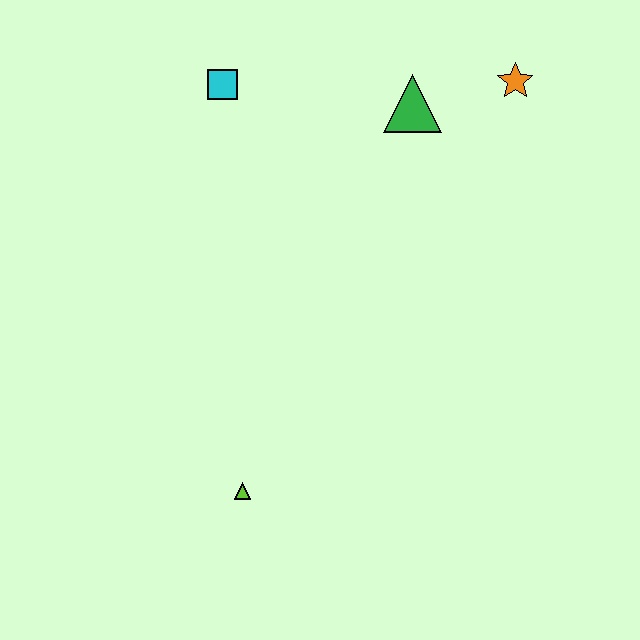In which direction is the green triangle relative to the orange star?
The green triangle is to the left of the orange star.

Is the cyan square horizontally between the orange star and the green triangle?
No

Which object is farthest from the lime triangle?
The orange star is farthest from the lime triangle.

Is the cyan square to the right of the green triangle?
No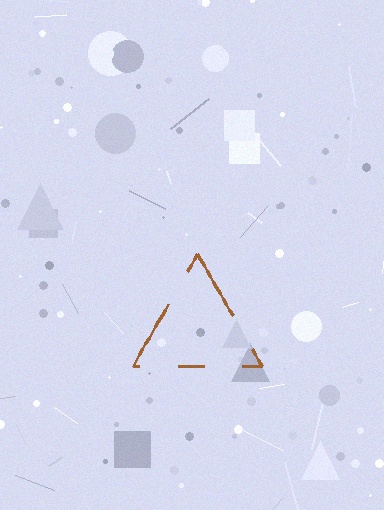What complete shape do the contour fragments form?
The contour fragments form a triangle.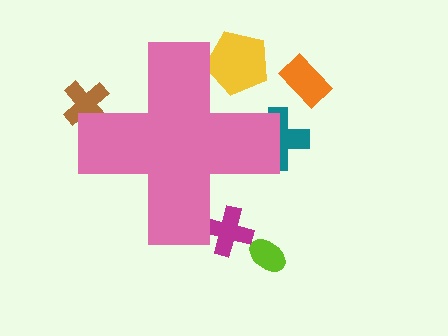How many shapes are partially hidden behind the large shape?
4 shapes are partially hidden.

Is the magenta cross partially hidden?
Yes, the magenta cross is partially hidden behind the pink cross.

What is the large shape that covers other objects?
A pink cross.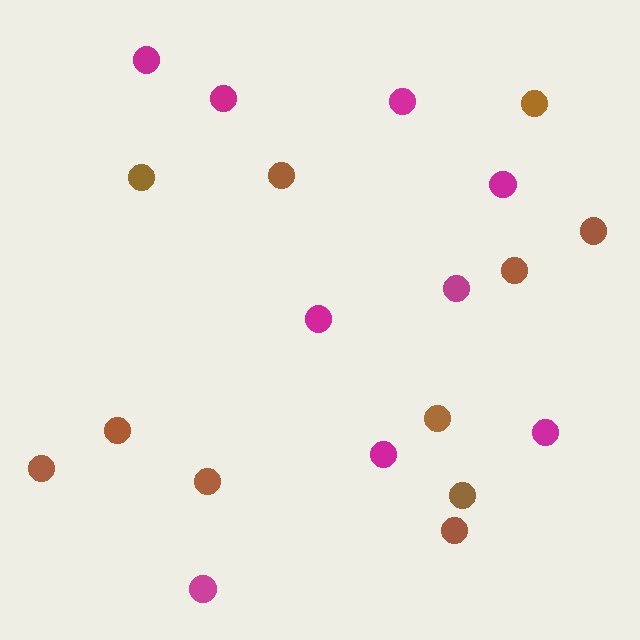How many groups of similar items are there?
There are 2 groups: one group of brown circles (11) and one group of magenta circles (9).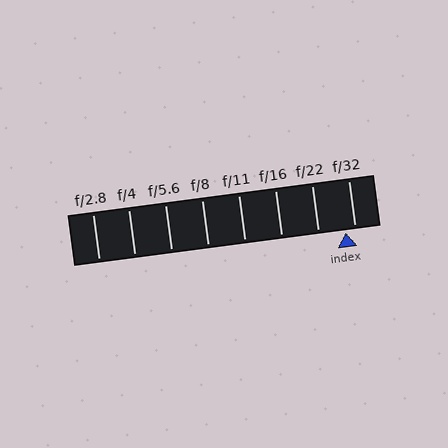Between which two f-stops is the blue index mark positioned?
The index mark is between f/22 and f/32.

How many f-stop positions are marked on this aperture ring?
There are 8 f-stop positions marked.